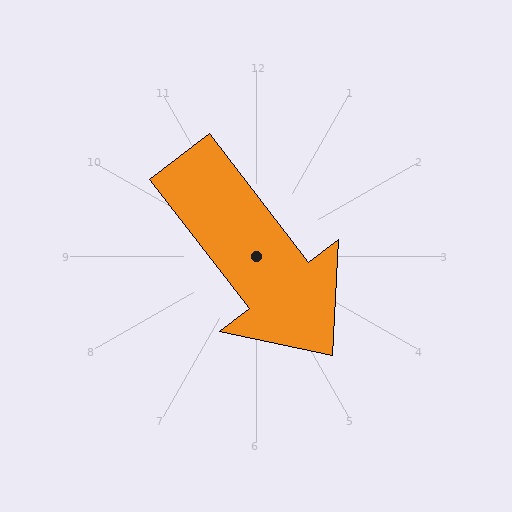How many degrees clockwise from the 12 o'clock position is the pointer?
Approximately 142 degrees.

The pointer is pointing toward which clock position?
Roughly 5 o'clock.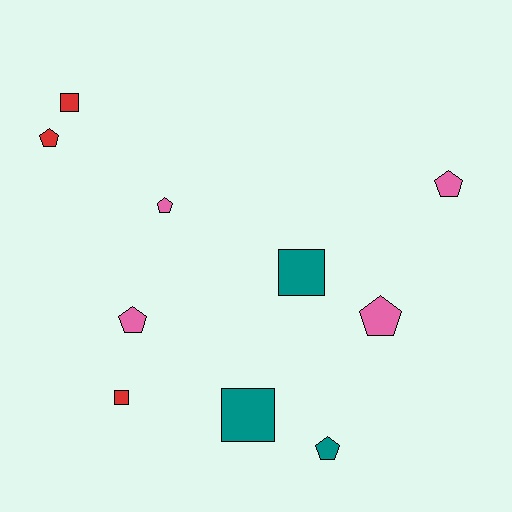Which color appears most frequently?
Pink, with 4 objects.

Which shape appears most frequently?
Pentagon, with 6 objects.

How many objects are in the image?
There are 10 objects.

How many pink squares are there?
There are no pink squares.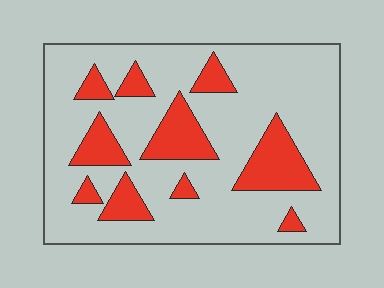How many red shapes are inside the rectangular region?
10.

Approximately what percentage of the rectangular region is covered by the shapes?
Approximately 25%.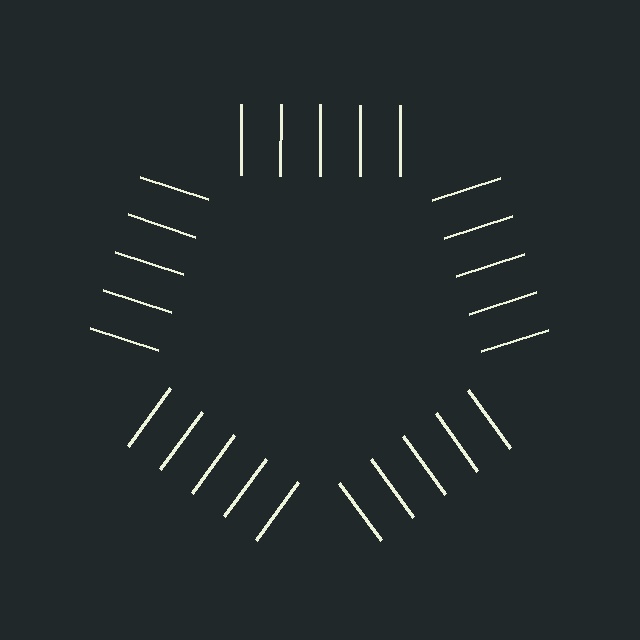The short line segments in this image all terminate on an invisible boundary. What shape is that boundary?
An illusory pentagon — the line segments terminate on its edges but no continuous stroke is drawn.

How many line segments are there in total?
25 — 5 along each of the 5 edges.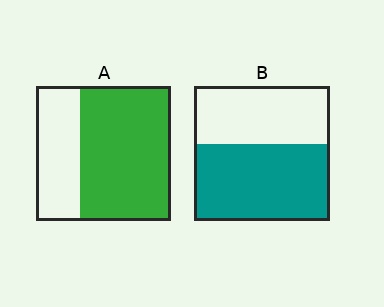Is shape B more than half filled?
Yes.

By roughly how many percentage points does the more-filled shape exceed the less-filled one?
By roughly 10 percentage points (A over B).